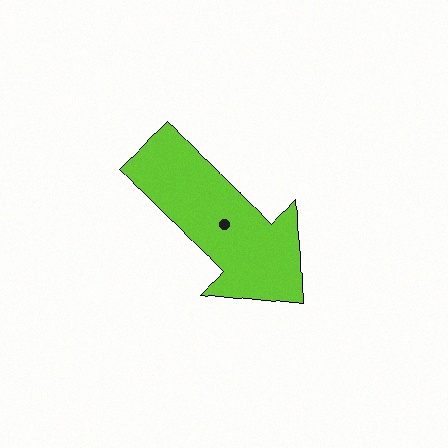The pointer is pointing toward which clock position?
Roughly 5 o'clock.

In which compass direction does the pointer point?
Southeast.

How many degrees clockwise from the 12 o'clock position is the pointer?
Approximately 136 degrees.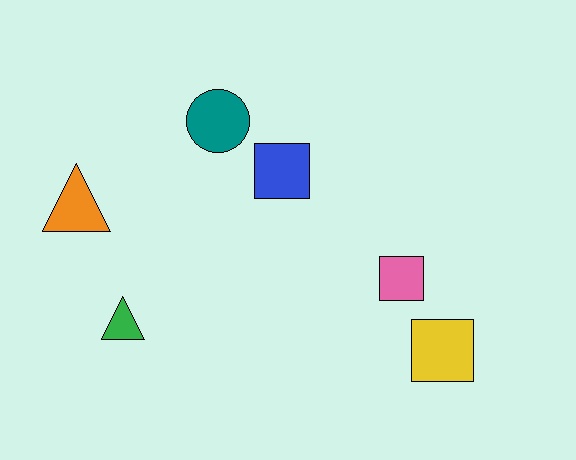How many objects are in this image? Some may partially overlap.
There are 6 objects.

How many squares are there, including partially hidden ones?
There are 3 squares.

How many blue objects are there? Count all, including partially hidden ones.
There is 1 blue object.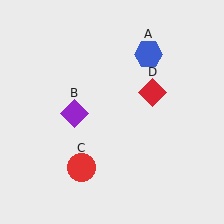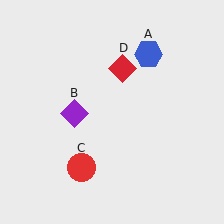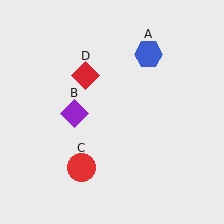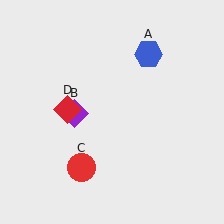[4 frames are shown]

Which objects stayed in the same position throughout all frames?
Blue hexagon (object A) and purple diamond (object B) and red circle (object C) remained stationary.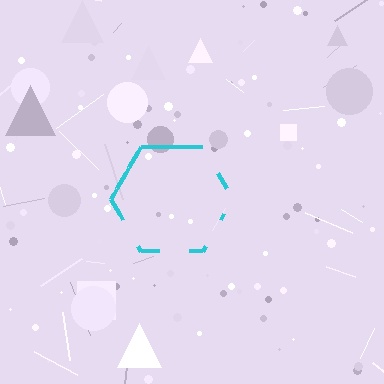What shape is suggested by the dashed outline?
The dashed outline suggests a hexagon.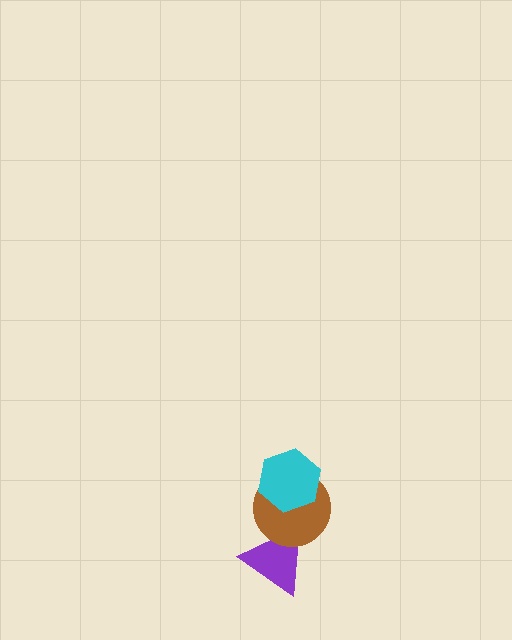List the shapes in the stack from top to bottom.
From top to bottom: the cyan hexagon, the brown circle, the purple triangle.